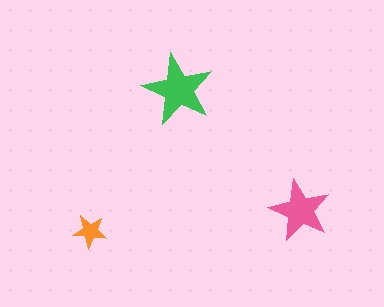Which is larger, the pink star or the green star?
The green one.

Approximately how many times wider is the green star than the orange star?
About 2 times wider.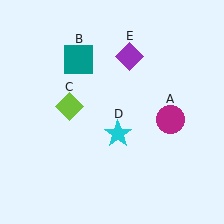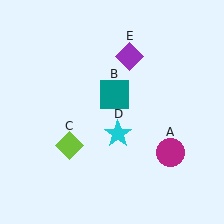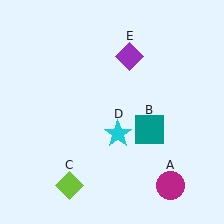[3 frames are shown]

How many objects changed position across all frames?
3 objects changed position: magenta circle (object A), teal square (object B), lime diamond (object C).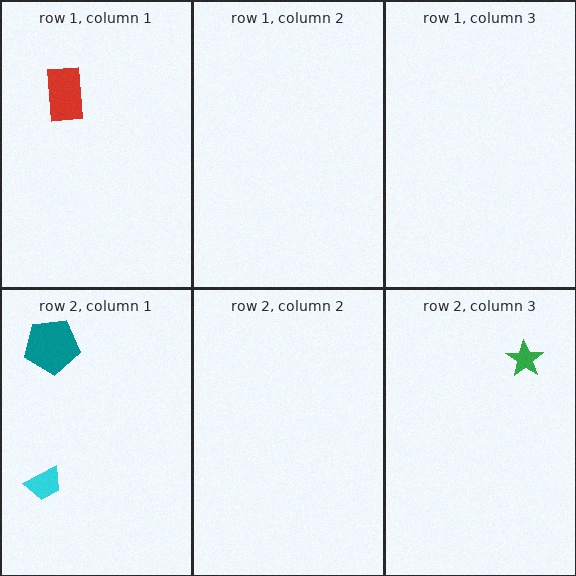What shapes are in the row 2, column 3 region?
The green star.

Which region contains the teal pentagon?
The row 2, column 1 region.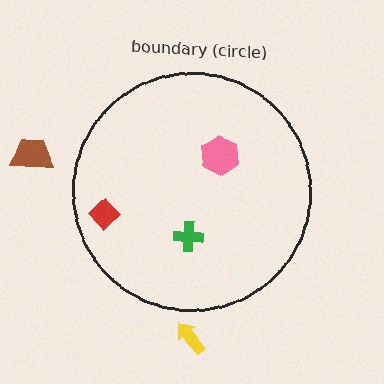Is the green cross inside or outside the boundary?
Inside.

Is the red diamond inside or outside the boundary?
Inside.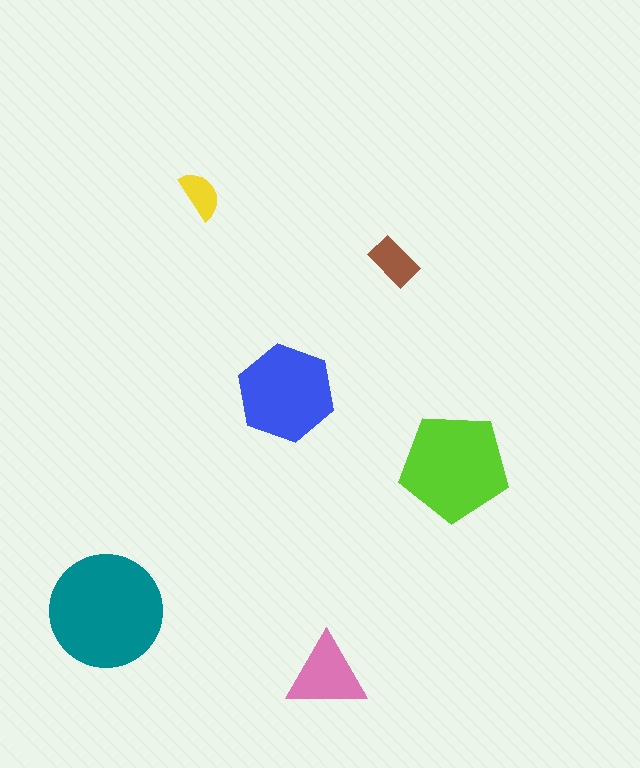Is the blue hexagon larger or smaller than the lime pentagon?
Smaller.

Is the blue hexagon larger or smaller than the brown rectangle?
Larger.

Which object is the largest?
The teal circle.